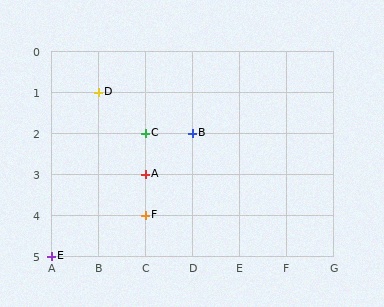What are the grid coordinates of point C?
Point C is at grid coordinates (C, 2).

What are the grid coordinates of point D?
Point D is at grid coordinates (B, 1).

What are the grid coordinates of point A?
Point A is at grid coordinates (C, 3).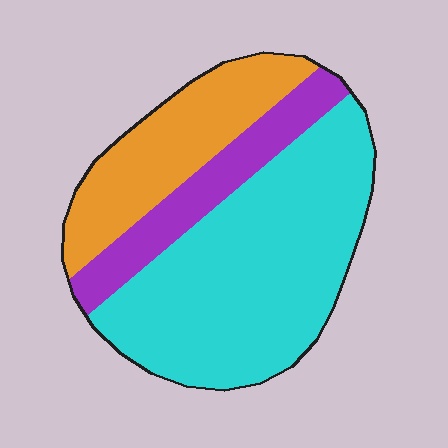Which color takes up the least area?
Purple, at roughly 15%.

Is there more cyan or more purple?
Cyan.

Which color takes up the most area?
Cyan, at roughly 55%.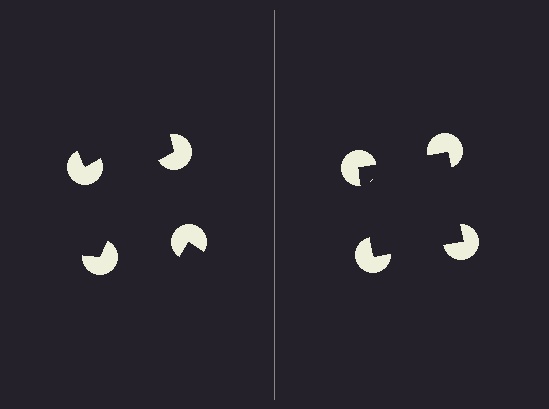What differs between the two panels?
The pac-man discs are positioned identically on both sides; only the wedge orientations differ. On the right they align to a square; on the left they are misaligned.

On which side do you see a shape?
An illusory square appears on the right side. On the left side the wedge cuts are rotated, so no coherent shape forms.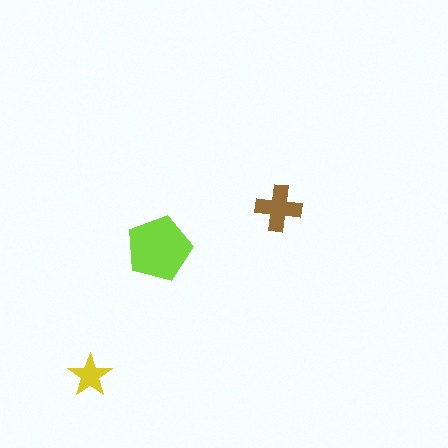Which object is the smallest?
The yellow star.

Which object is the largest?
The lime pentagon.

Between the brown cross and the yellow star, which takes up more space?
The brown cross.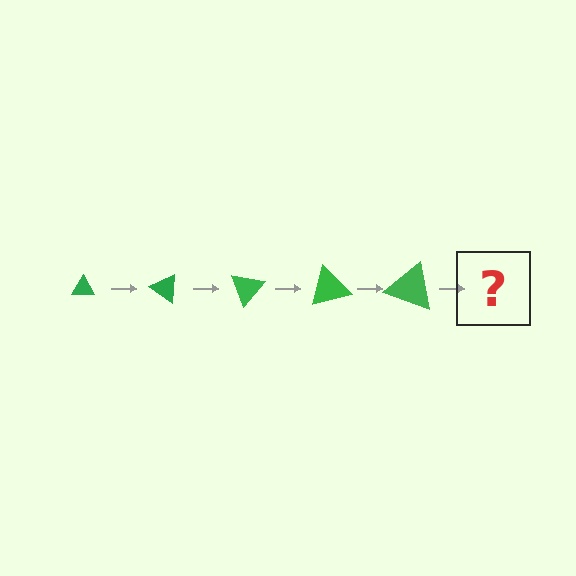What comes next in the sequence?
The next element should be a triangle, larger than the previous one and rotated 175 degrees from the start.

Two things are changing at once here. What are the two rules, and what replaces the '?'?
The two rules are that the triangle grows larger each step and it rotates 35 degrees each step. The '?' should be a triangle, larger than the previous one and rotated 175 degrees from the start.